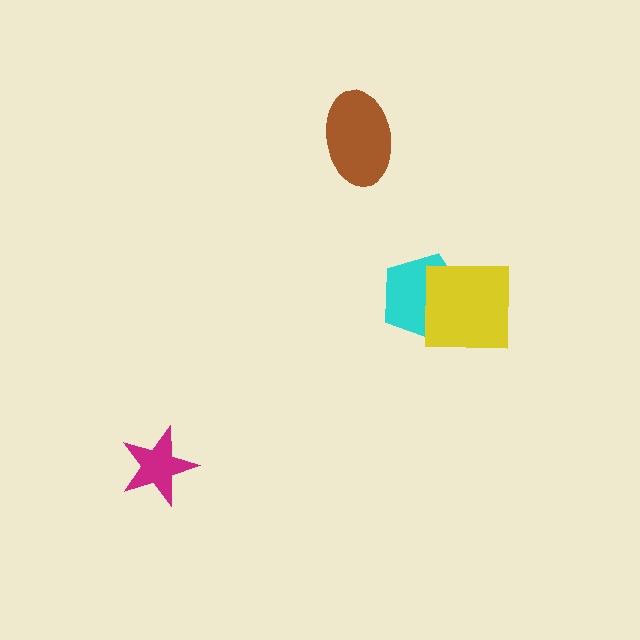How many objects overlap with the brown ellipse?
0 objects overlap with the brown ellipse.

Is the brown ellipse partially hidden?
No, no other shape covers it.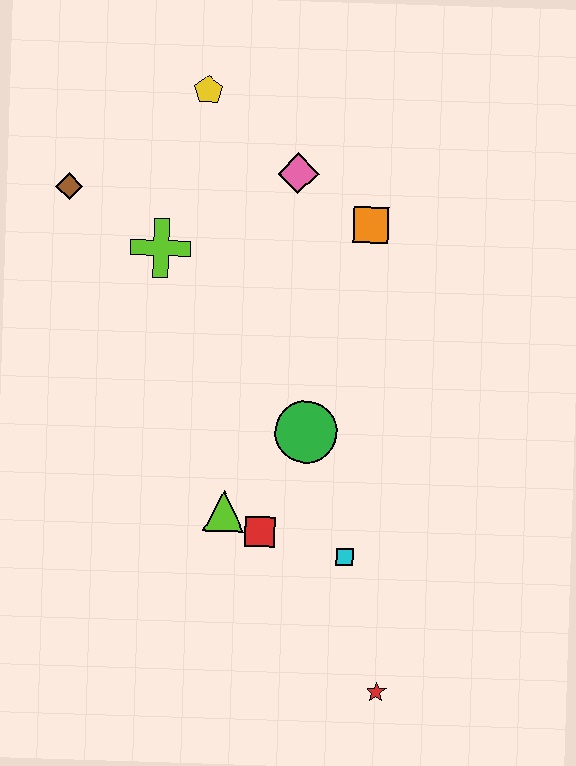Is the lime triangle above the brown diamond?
No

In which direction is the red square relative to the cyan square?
The red square is to the left of the cyan square.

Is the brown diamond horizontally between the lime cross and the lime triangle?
No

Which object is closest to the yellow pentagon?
The pink diamond is closest to the yellow pentagon.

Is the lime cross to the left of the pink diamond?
Yes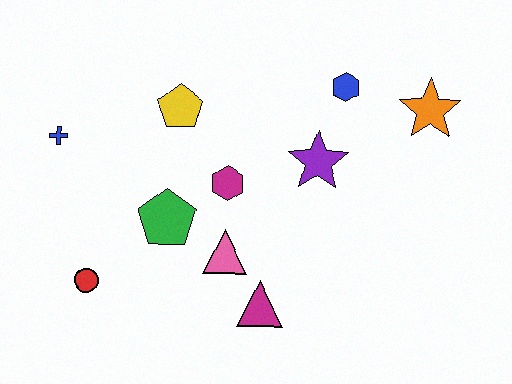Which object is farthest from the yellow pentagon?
The orange star is farthest from the yellow pentagon.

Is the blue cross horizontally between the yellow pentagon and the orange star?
No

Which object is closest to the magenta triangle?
The pink triangle is closest to the magenta triangle.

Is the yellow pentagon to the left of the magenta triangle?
Yes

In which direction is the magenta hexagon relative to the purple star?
The magenta hexagon is to the left of the purple star.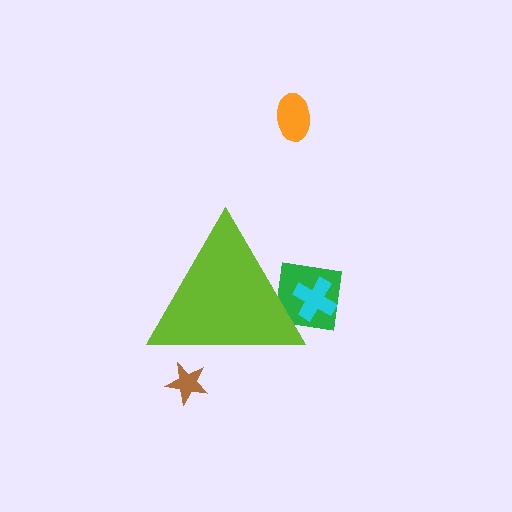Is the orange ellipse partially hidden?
No, the orange ellipse is fully visible.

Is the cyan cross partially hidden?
Yes, the cyan cross is partially hidden behind the lime triangle.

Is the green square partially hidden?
Yes, the green square is partially hidden behind the lime triangle.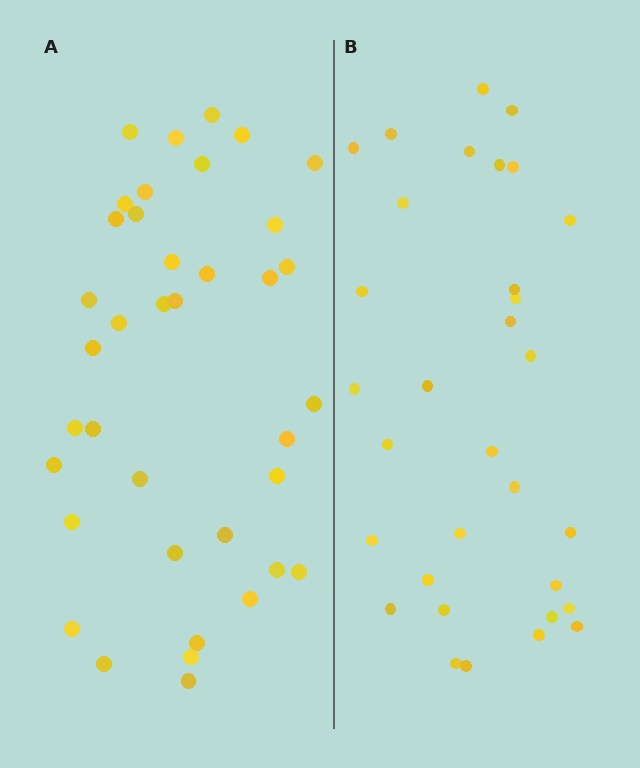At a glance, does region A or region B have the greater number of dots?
Region A (the left region) has more dots.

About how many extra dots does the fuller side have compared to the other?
Region A has about 6 more dots than region B.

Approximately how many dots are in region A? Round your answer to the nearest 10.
About 40 dots. (The exact count is 38, which rounds to 40.)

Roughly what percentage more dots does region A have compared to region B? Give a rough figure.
About 20% more.